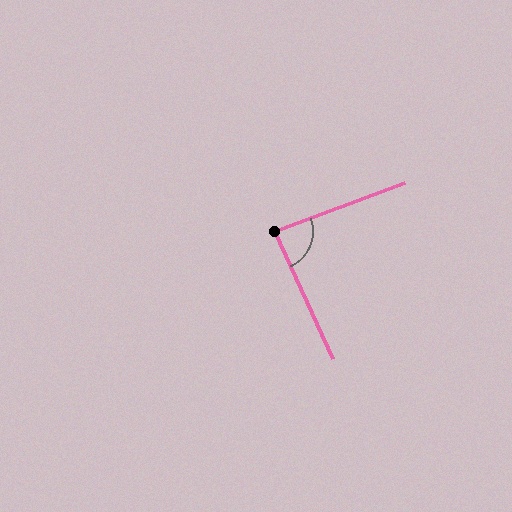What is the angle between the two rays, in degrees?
Approximately 86 degrees.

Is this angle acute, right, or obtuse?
It is approximately a right angle.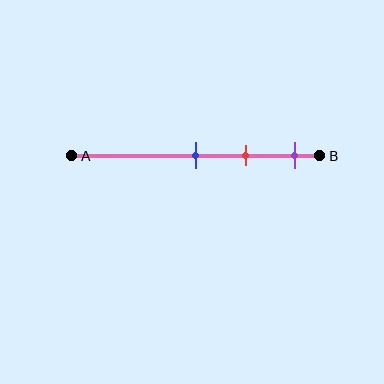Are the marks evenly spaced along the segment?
Yes, the marks are approximately evenly spaced.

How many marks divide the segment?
There are 3 marks dividing the segment.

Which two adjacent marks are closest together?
The blue and red marks are the closest adjacent pair.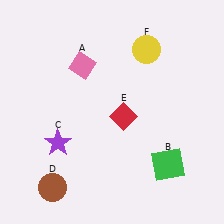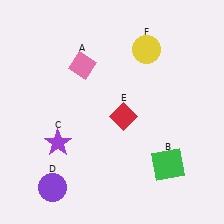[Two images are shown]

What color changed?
The circle (D) changed from brown in Image 1 to purple in Image 2.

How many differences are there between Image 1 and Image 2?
There is 1 difference between the two images.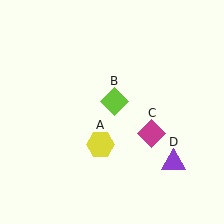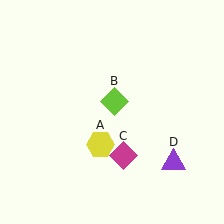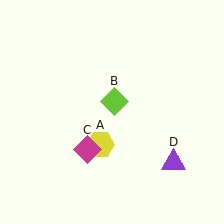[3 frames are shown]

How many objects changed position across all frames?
1 object changed position: magenta diamond (object C).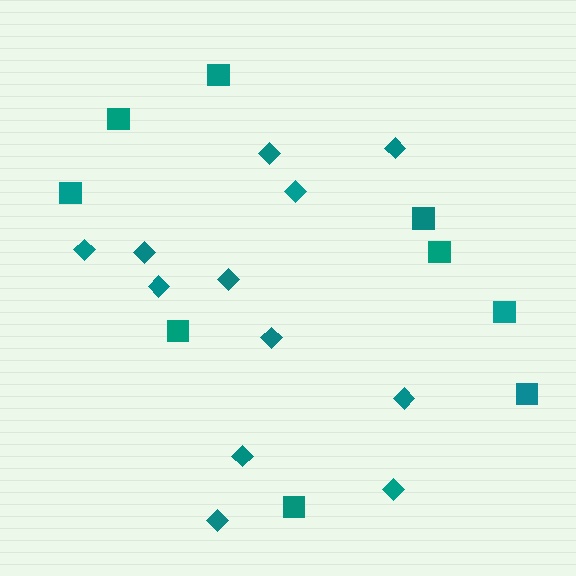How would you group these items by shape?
There are 2 groups: one group of diamonds (12) and one group of squares (9).